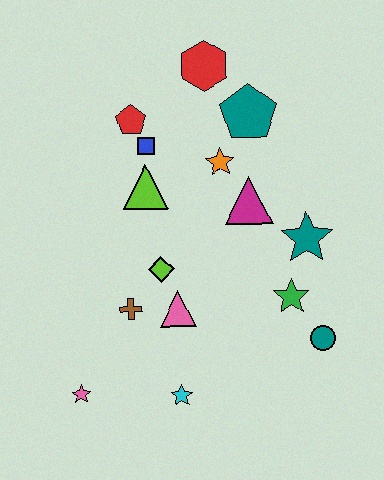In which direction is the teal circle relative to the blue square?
The teal circle is below the blue square.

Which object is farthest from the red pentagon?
The teal circle is farthest from the red pentagon.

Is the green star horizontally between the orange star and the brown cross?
No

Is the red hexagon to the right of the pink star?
Yes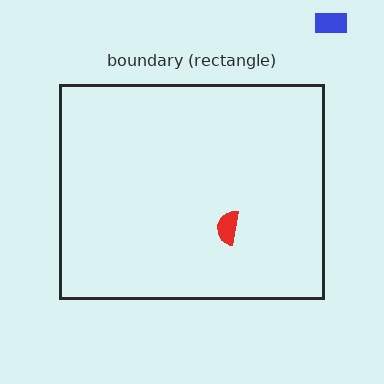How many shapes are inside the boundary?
1 inside, 1 outside.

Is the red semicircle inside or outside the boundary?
Inside.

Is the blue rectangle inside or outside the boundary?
Outside.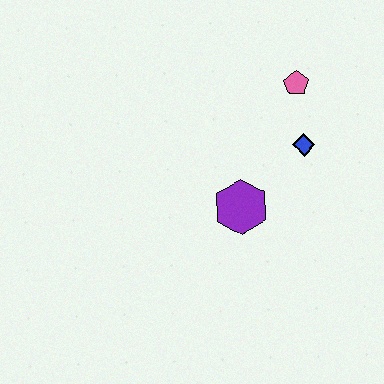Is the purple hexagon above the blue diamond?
No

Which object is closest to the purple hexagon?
The blue diamond is closest to the purple hexagon.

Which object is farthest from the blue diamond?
The purple hexagon is farthest from the blue diamond.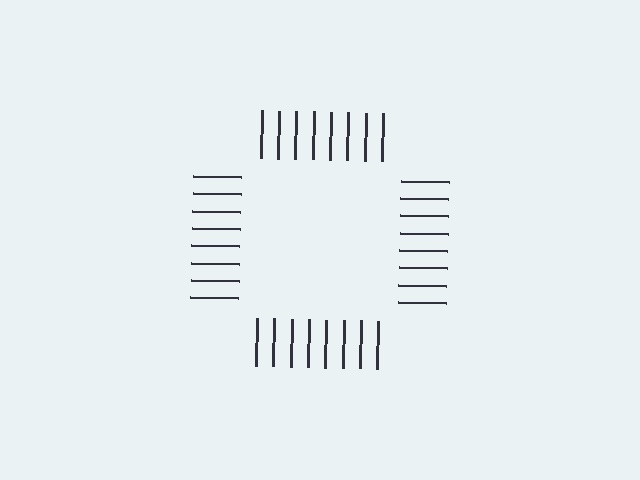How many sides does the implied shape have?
4 sides — the line-ends trace a square.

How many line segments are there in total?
32 — 8 along each of the 4 edges.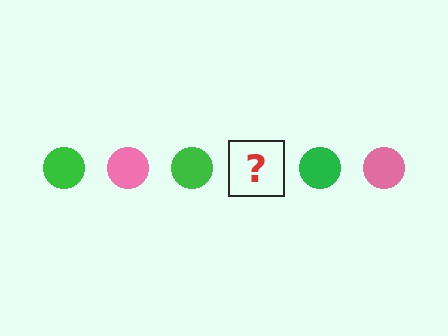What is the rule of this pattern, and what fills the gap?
The rule is that the pattern cycles through green, pink circles. The gap should be filled with a pink circle.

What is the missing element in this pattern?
The missing element is a pink circle.